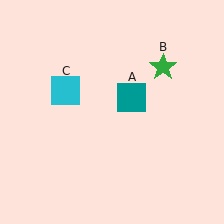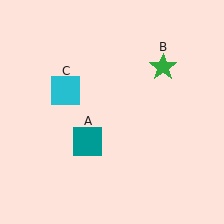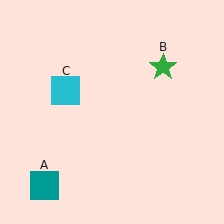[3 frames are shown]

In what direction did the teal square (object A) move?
The teal square (object A) moved down and to the left.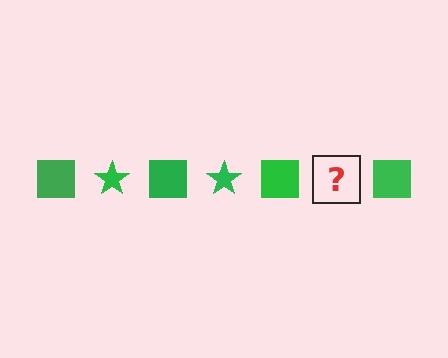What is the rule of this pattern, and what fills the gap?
The rule is that the pattern cycles through square, star shapes in green. The gap should be filled with a green star.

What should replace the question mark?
The question mark should be replaced with a green star.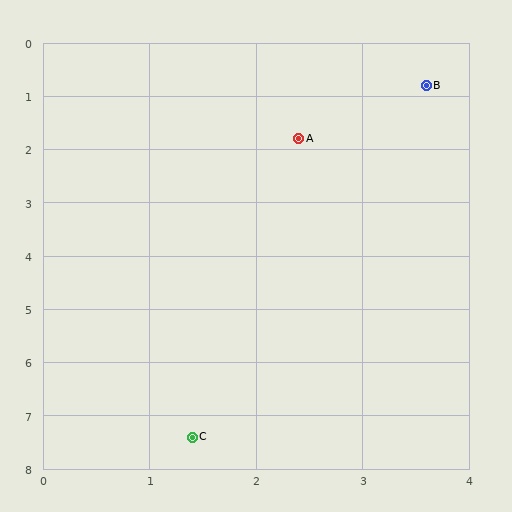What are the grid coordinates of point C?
Point C is at approximately (1.4, 7.4).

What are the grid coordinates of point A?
Point A is at approximately (2.4, 1.8).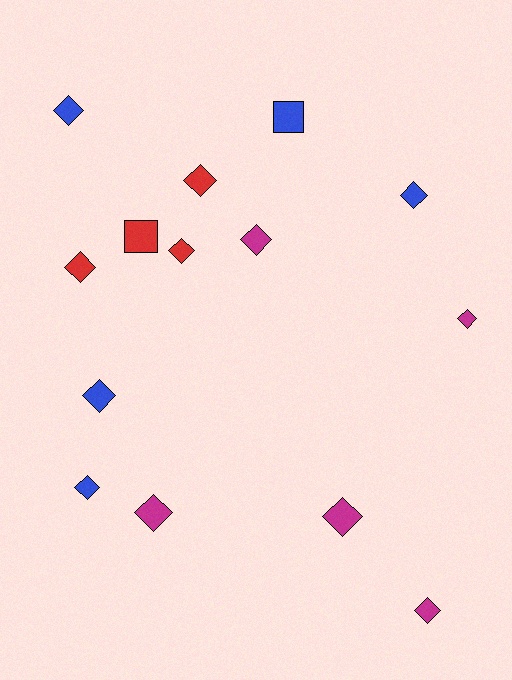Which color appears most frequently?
Magenta, with 5 objects.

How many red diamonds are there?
There are 3 red diamonds.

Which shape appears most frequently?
Diamond, with 12 objects.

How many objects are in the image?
There are 14 objects.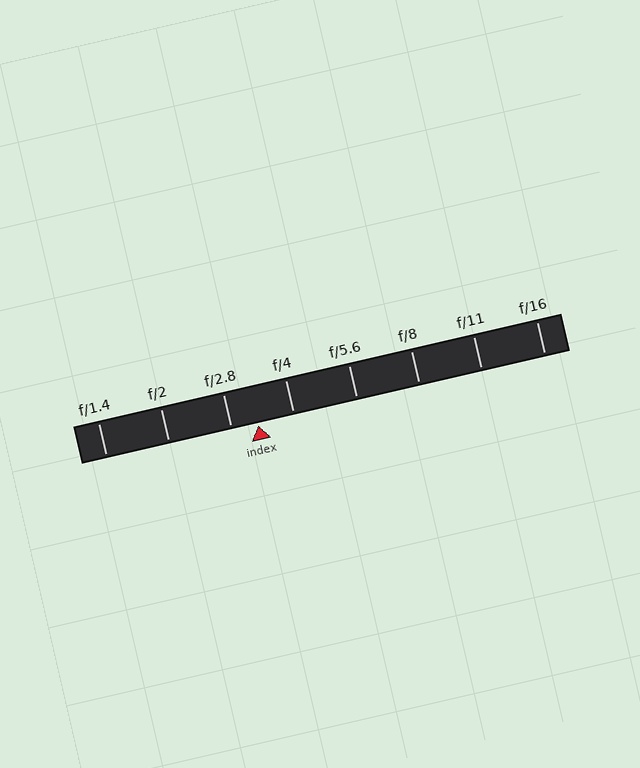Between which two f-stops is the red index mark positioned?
The index mark is between f/2.8 and f/4.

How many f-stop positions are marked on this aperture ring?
There are 8 f-stop positions marked.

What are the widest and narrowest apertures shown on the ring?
The widest aperture shown is f/1.4 and the narrowest is f/16.